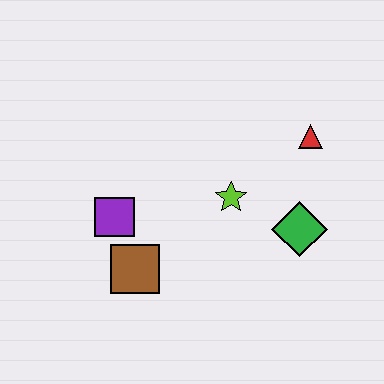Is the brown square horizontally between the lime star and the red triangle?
No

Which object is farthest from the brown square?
The red triangle is farthest from the brown square.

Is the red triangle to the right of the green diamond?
Yes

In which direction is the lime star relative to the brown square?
The lime star is to the right of the brown square.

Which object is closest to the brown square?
The purple square is closest to the brown square.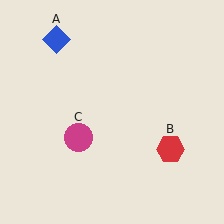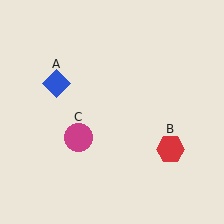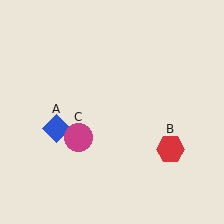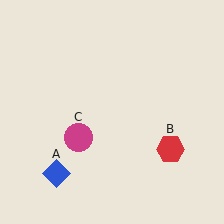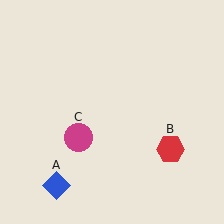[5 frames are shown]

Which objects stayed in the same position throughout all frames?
Red hexagon (object B) and magenta circle (object C) remained stationary.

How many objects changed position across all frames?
1 object changed position: blue diamond (object A).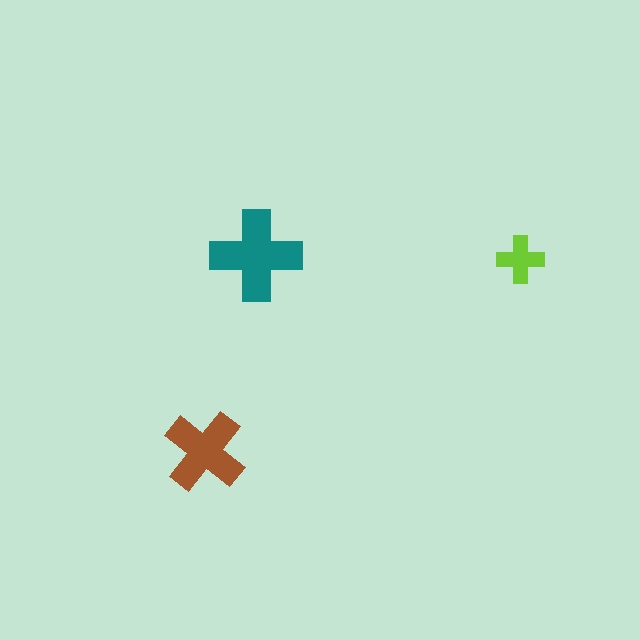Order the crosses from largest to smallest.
the teal one, the brown one, the lime one.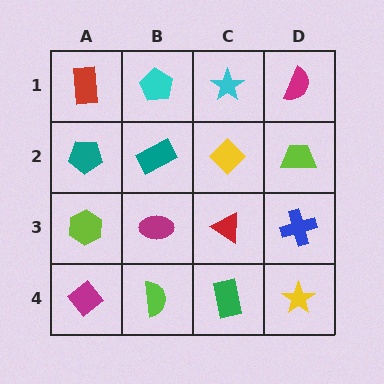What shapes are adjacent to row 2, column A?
A red rectangle (row 1, column A), a lime hexagon (row 3, column A), a teal rectangle (row 2, column B).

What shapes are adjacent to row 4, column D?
A blue cross (row 3, column D), a green rectangle (row 4, column C).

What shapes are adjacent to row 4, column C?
A red triangle (row 3, column C), a lime semicircle (row 4, column B), a yellow star (row 4, column D).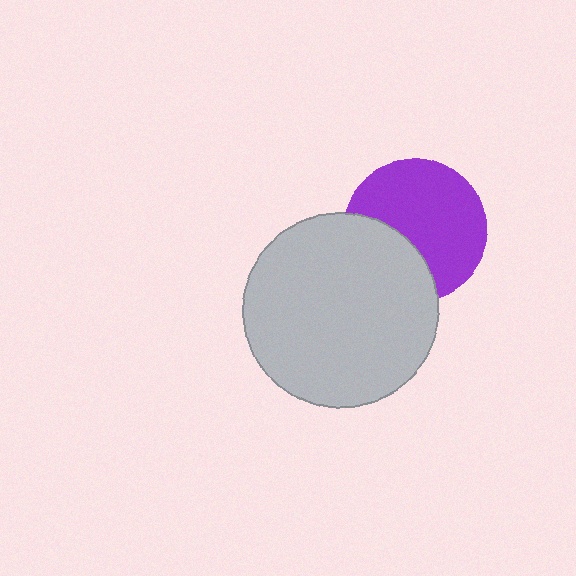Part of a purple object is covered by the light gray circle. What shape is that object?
It is a circle.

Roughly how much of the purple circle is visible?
Most of it is visible (roughly 67%).